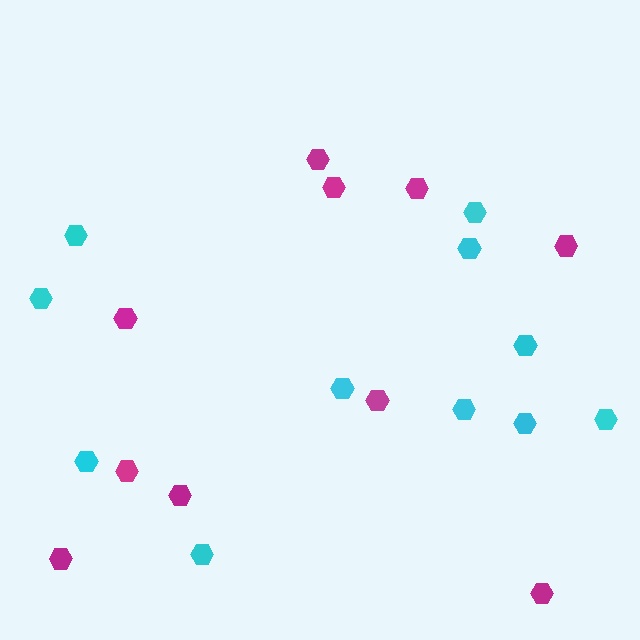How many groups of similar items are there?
There are 2 groups: one group of cyan hexagons (11) and one group of magenta hexagons (10).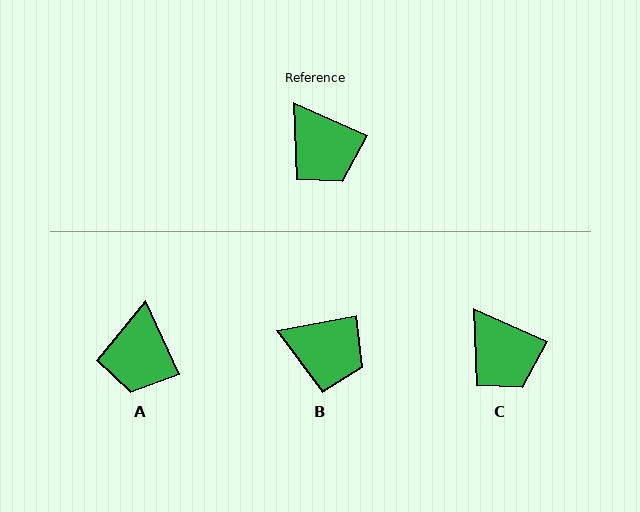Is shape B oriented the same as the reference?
No, it is off by about 35 degrees.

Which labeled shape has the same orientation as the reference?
C.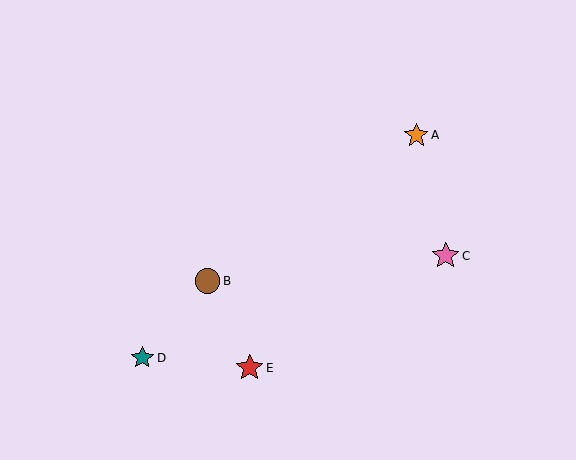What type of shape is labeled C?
Shape C is a pink star.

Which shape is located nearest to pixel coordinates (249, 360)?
The red star (labeled E) at (250, 368) is nearest to that location.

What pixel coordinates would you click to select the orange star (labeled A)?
Click at (416, 135) to select the orange star A.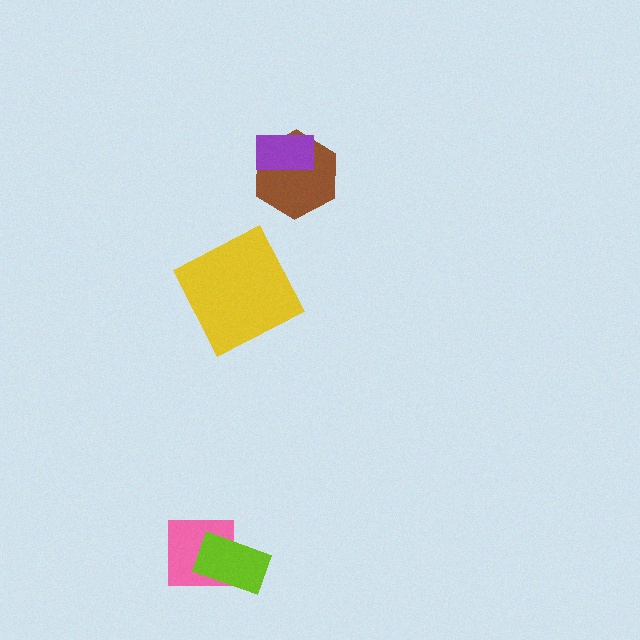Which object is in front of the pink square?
The lime rectangle is in front of the pink square.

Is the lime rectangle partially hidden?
No, no other shape covers it.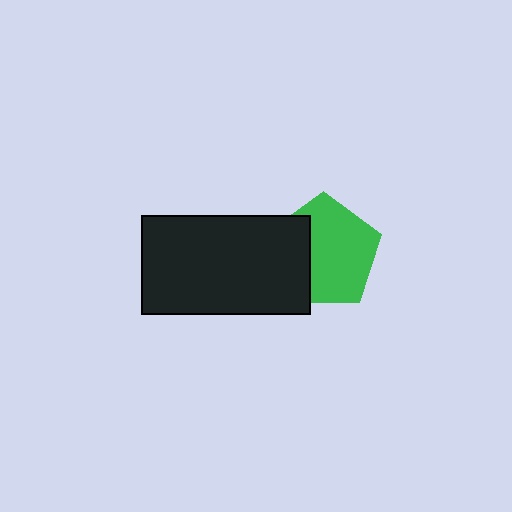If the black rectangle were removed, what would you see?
You would see the complete green pentagon.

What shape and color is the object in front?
The object in front is a black rectangle.